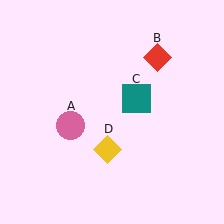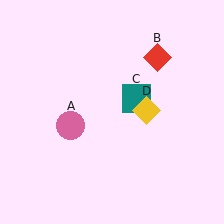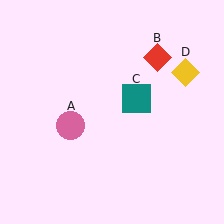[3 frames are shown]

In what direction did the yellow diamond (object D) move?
The yellow diamond (object D) moved up and to the right.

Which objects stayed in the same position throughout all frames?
Pink circle (object A) and red diamond (object B) and teal square (object C) remained stationary.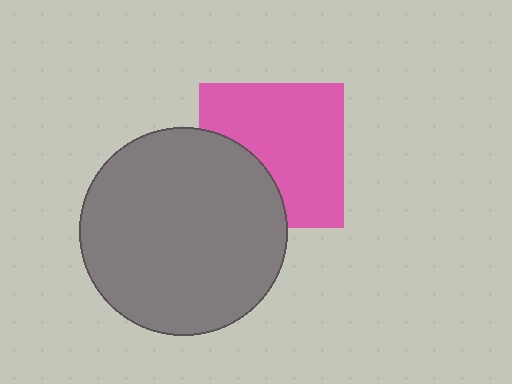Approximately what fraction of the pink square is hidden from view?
Roughly 32% of the pink square is hidden behind the gray circle.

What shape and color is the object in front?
The object in front is a gray circle.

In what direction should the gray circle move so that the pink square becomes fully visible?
The gray circle should move toward the lower-left. That is the shortest direction to clear the overlap and leave the pink square fully visible.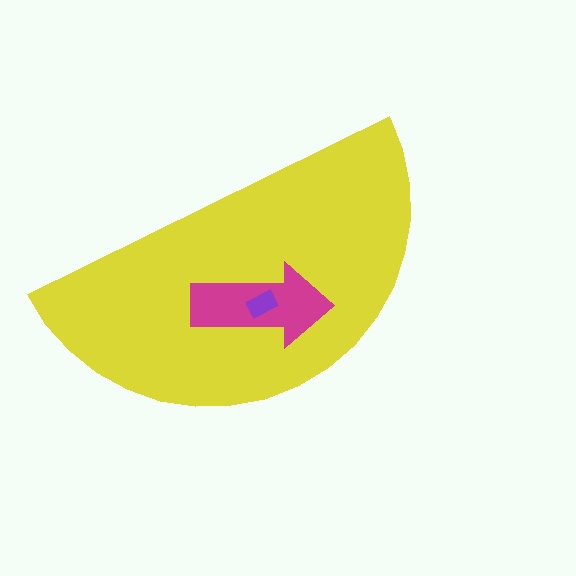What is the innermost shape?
The purple rectangle.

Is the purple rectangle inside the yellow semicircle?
Yes.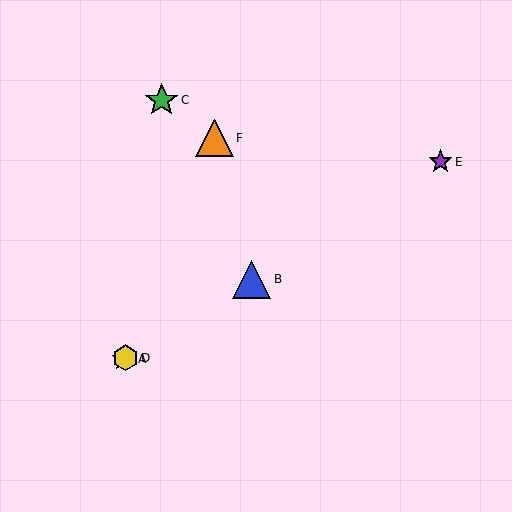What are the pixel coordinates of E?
Object E is at (441, 162).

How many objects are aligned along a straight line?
4 objects (A, B, D, E) are aligned along a straight line.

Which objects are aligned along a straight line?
Objects A, B, D, E are aligned along a straight line.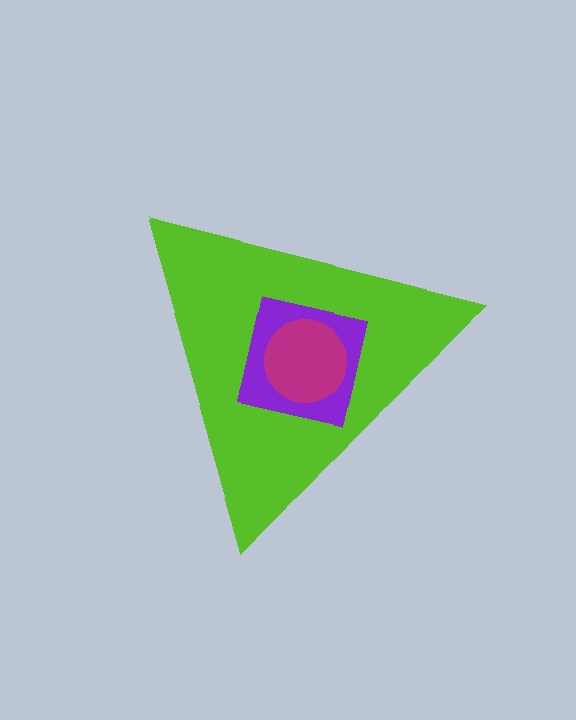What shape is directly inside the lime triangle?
The purple square.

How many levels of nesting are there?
3.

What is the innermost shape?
The magenta circle.